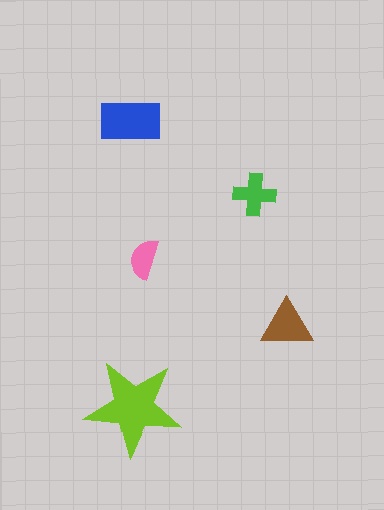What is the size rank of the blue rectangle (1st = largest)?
2nd.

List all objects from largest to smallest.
The lime star, the blue rectangle, the brown triangle, the green cross, the pink semicircle.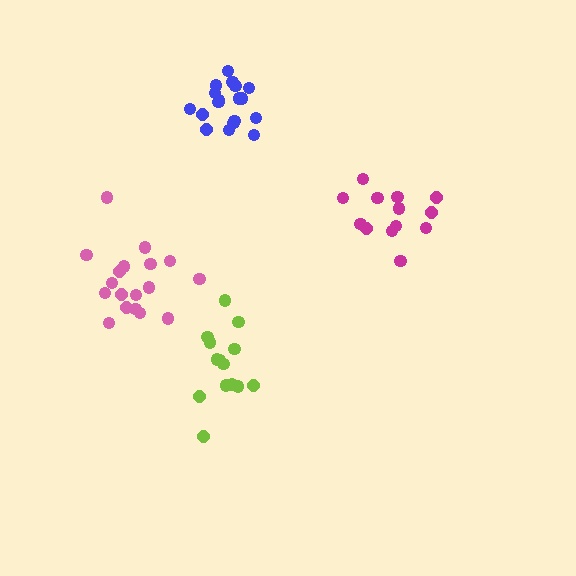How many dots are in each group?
Group 1: 13 dots, Group 2: 14 dots, Group 3: 18 dots, Group 4: 18 dots (63 total).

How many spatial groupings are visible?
There are 4 spatial groupings.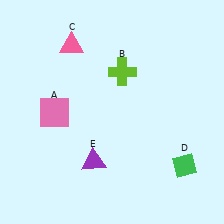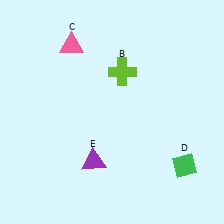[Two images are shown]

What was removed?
The pink square (A) was removed in Image 2.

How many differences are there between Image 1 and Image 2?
There is 1 difference between the two images.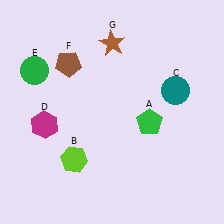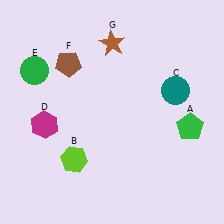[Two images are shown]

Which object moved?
The green pentagon (A) moved right.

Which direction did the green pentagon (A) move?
The green pentagon (A) moved right.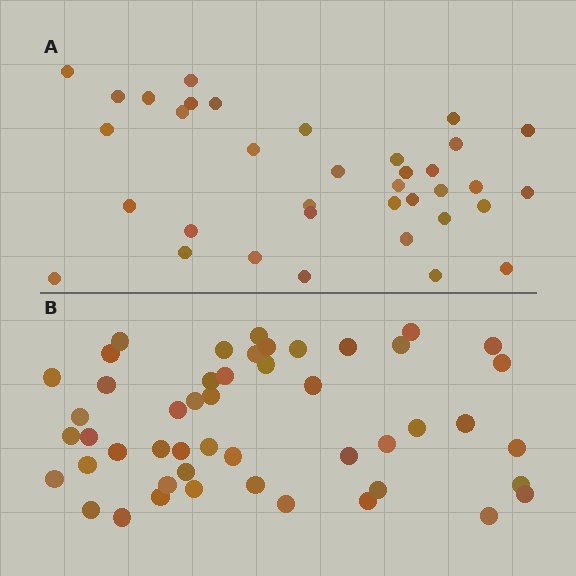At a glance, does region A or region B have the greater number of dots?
Region B (the bottom region) has more dots.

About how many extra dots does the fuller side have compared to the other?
Region B has approximately 15 more dots than region A.